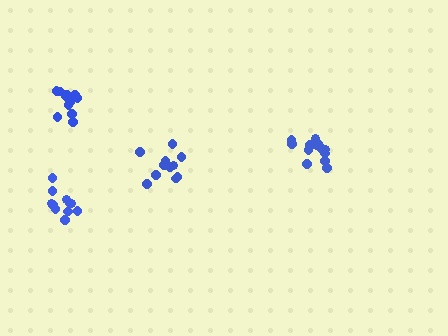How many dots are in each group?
Group 1: 12 dots, Group 2: 13 dots, Group 3: 11 dots, Group 4: 11 dots (47 total).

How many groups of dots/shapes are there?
There are 4 groups.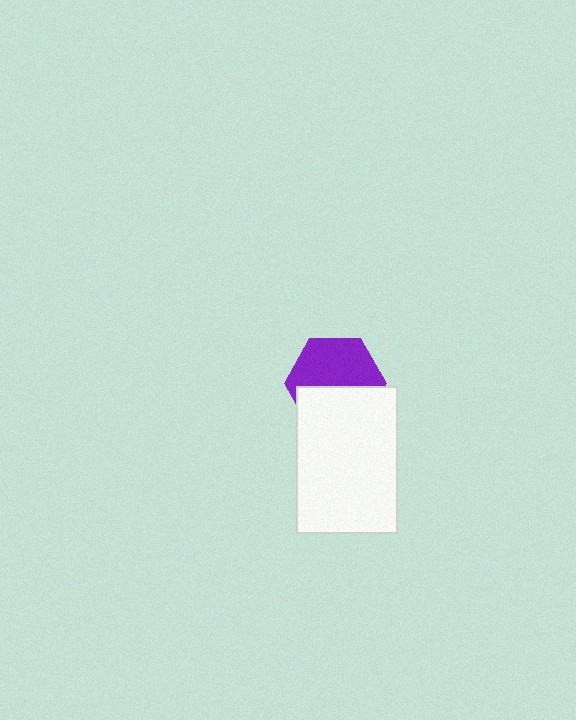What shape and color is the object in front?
The object in front is a white rectangle.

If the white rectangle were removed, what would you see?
You would see the complete purple hexagon.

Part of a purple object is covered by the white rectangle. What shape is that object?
It is a hexagon.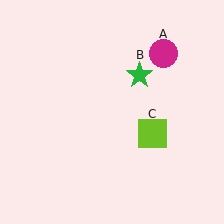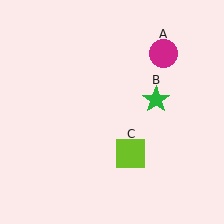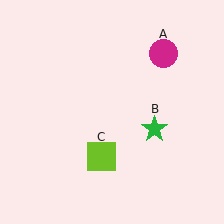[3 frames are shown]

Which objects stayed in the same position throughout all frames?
Magenta circle (object A) remained stationary.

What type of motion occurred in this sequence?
The green star (object B), lime square (object C) rotated clockwise around the center of the scene.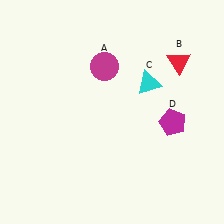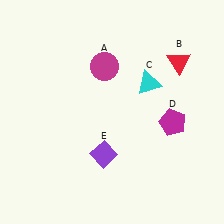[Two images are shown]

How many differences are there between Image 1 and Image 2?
There is 1 difference between the two images.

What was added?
A purple diamond (E) was added in Image 2.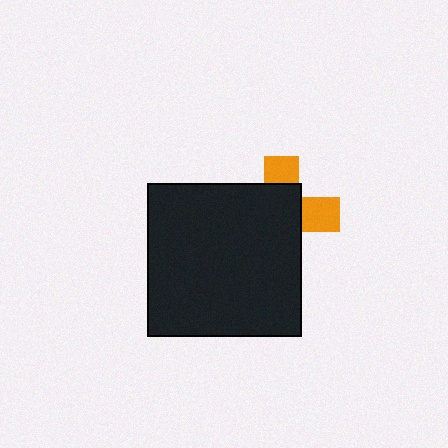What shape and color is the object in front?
The object in front is a black square.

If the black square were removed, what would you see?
You would see the complete orange cross.